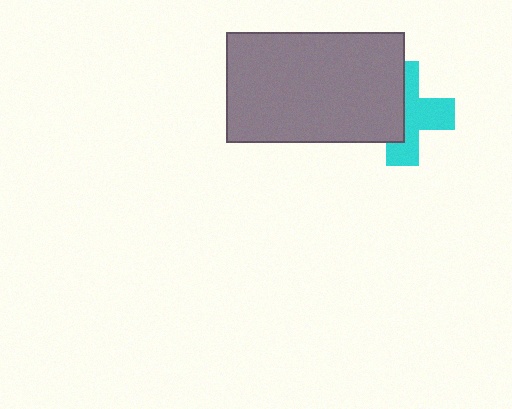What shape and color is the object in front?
The object in front is a gray rectangle.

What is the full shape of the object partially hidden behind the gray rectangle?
The partially hidden object is a cyan cross.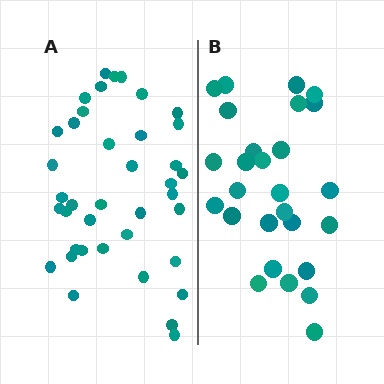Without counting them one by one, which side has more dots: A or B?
Region A (the left region) has more dots.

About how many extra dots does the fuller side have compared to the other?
Region A has roughly 12 or so more dots than region B.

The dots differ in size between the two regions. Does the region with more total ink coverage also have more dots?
No. Region B has more total ink coverage because its dots are larger, but region A actually contains more individual dots. Total area can be misleading — the number of items is what matters here.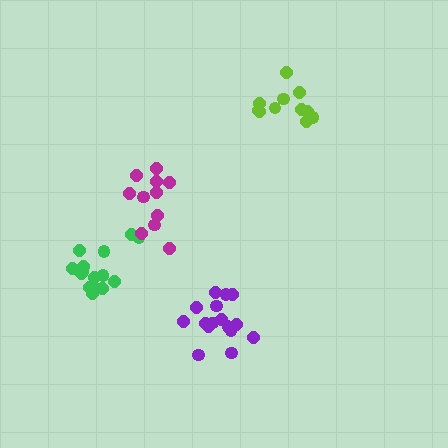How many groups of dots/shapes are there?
There are 4 groups.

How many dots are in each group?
Group 1: 16 dots, Group 2: 11 dots, Group 3: 15 dots, Group 4: 11 dots (53 total).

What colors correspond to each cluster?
The clusters are colored: purple, lime, green, magenta.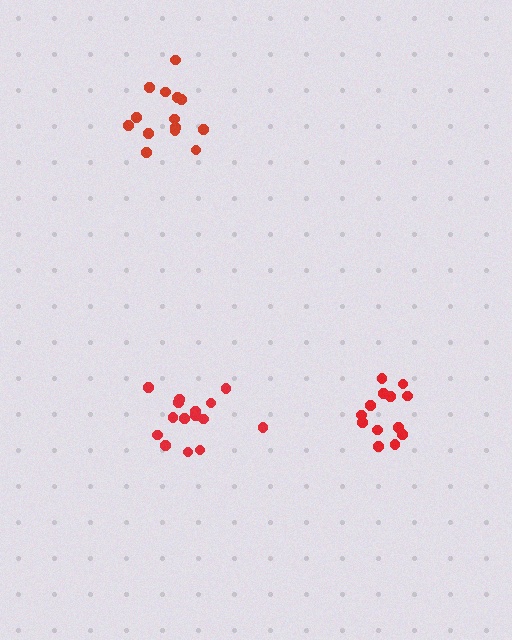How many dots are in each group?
Group 1: 15 dots, Group 2: 14 dots, Group 3: 13 dots (42 total).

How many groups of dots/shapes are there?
There are 3 groups.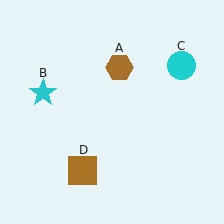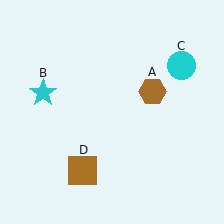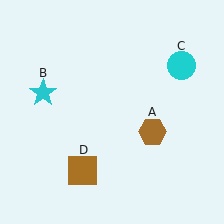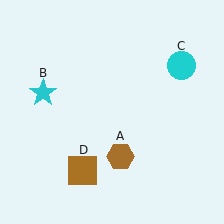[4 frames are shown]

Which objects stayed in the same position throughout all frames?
Cyan star (object B) and cyan circle (object C) and brown square (object D) remained stationary.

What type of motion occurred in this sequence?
The brown hexagon (object A) rotated clockwise around the center of the scene.